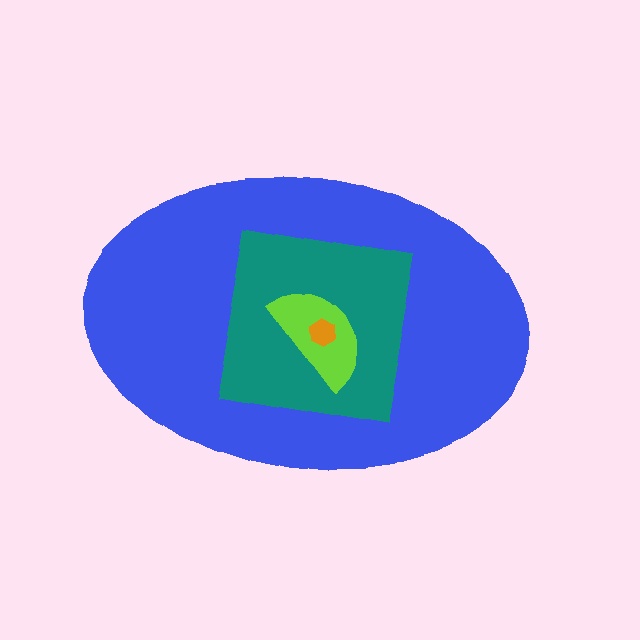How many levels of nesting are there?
4.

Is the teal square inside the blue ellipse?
Yes.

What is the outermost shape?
The blue ellipse.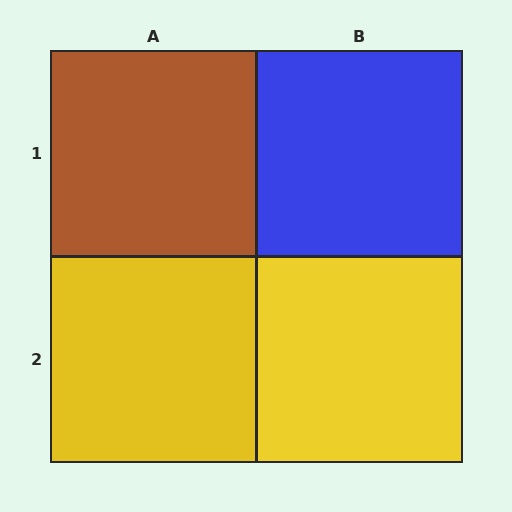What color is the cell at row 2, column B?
Yellow.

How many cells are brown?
1 cell is brown.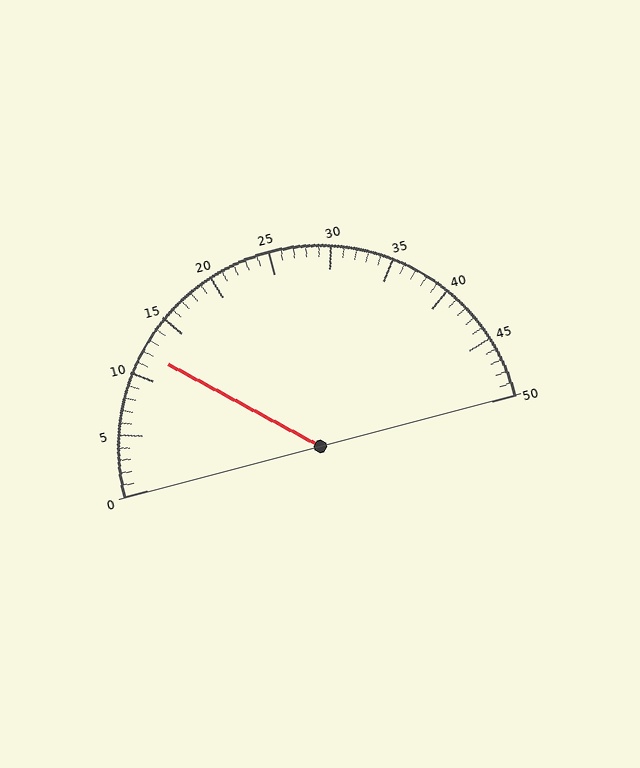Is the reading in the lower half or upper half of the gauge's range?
The reading is in the lower half of the range (0 to 50).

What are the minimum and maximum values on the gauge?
The gauge ranges from 0 to 50.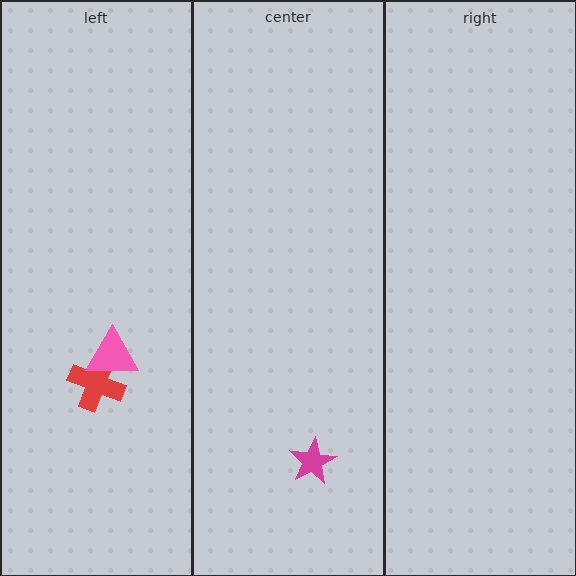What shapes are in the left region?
The red cross, the pink triangle.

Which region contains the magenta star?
The center region.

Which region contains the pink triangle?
The left region.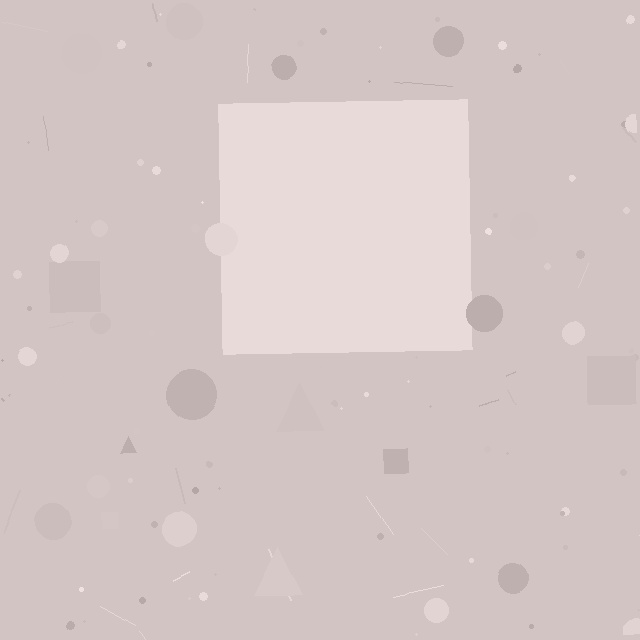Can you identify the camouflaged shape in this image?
The camouflaged shape is a square.